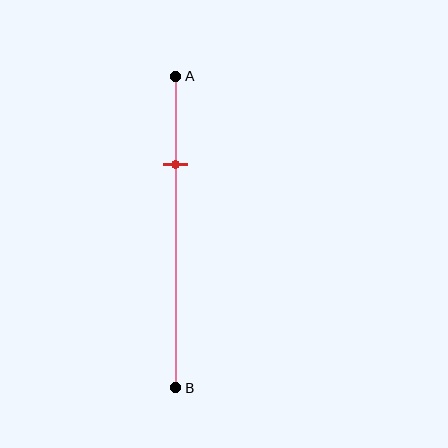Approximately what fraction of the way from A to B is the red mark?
The red mark is approximately 30% of the way from A to B.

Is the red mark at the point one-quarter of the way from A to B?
No, the mark is at about 30% from A, not at the 25% one-quarter point.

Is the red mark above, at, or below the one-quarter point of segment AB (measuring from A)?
The red mark is below the one-quarter point of segment AB.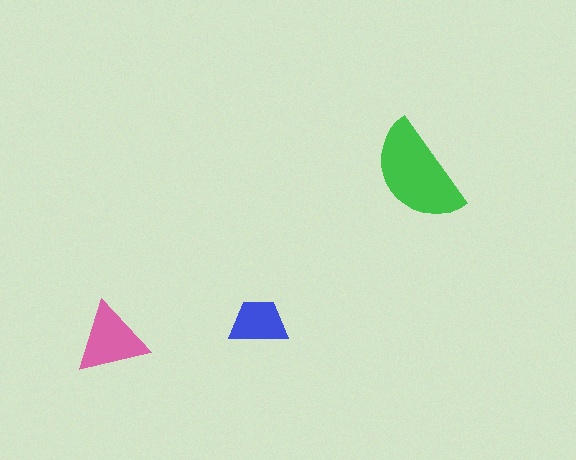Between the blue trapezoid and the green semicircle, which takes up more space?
The green semicircle.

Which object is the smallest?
The blue trapezoid.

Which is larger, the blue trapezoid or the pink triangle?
The pink triangle.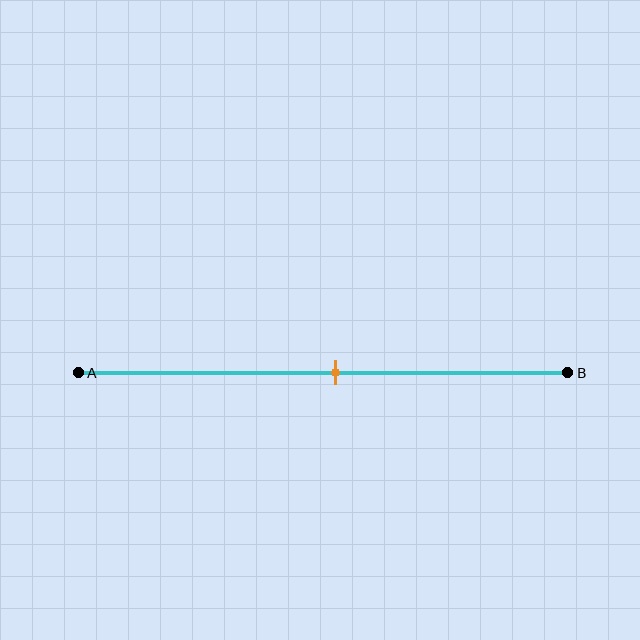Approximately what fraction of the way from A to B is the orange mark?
The orange mark is approximately 55% of the way from A to B.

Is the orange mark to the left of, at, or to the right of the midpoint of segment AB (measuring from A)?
The orange mark is approximately at the midpoint of segment AB.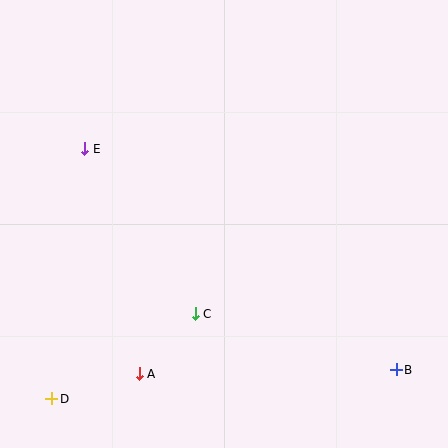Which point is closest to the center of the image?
Point C at (195, 314) is closest to the center.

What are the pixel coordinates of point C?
Point C is at (195, 314).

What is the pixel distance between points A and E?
The distance between A and E is 232 pixels.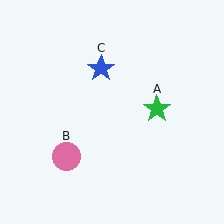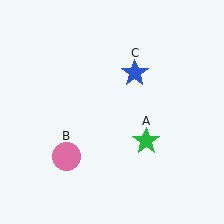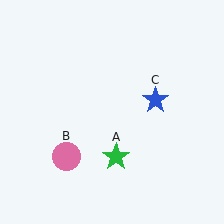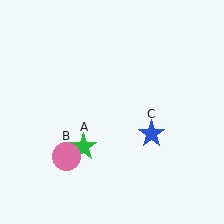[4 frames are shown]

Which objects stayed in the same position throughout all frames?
Pink circle (object B) remained stationary.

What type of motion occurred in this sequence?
The green star (object A), blue star (object C) rotated clockwise around the center of the scene.